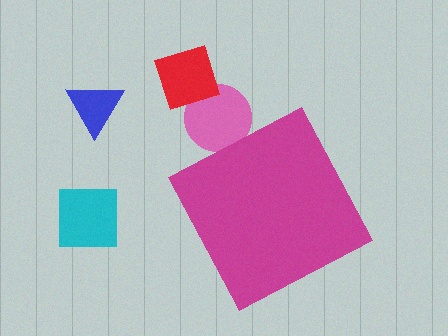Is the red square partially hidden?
No, the red square is fully visible.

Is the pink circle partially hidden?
Yes, the pink circle is partially hidden behind the magenta diamond.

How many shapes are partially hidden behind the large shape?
1 shape is partially hidden.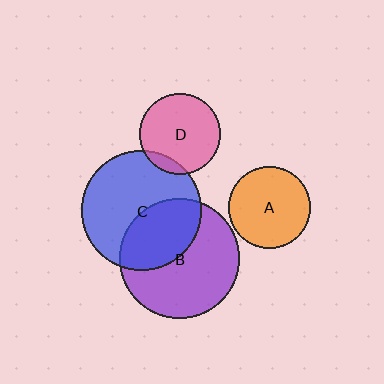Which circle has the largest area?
Circle C (blue).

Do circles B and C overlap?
Yes.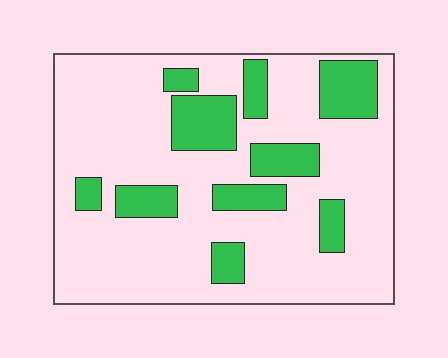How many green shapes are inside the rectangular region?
10.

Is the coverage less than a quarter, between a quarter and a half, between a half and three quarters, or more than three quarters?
Less than a quarter.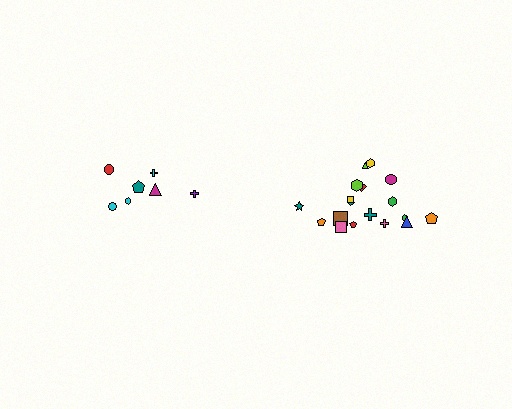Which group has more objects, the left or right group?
The right group.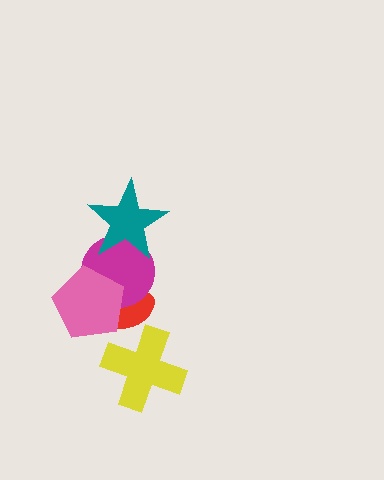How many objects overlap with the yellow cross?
1 object overlaps with the yellow cross.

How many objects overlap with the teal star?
1 object overlaps with the teal star.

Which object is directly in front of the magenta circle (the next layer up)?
The teal star is directly in front of the magenta circle.